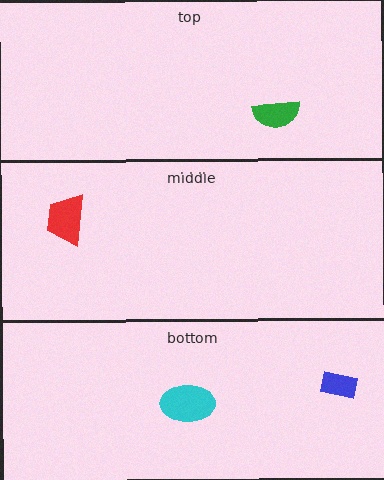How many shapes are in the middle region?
1.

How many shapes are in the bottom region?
2.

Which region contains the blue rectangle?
The bottom region.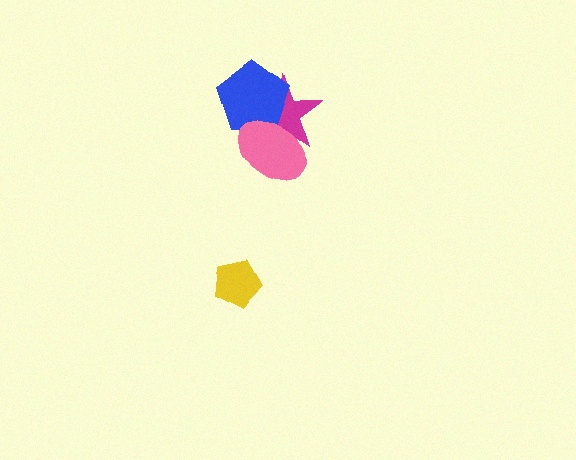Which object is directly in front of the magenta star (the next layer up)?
The blue pentagon is directly in front of the magenta star.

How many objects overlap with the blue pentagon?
2 objects overlap with the blue pentagon.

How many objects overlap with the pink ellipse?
2 objects overlap with the pink ellipse.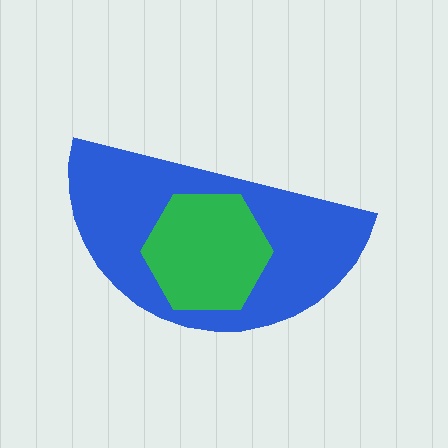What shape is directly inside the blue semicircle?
The green hexagon.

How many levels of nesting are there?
2.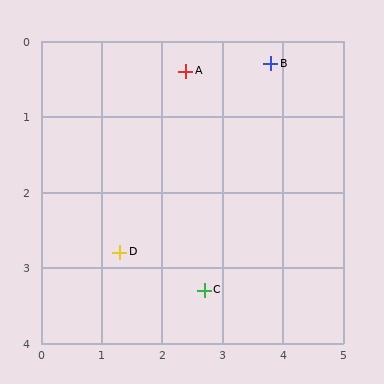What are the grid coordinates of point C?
Point C is at approximately (2.7, 3.3).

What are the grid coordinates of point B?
Point B is at approximately (3.8, 0.3).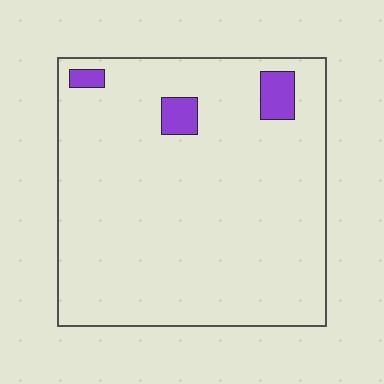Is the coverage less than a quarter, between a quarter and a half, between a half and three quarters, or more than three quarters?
Less than a quarter.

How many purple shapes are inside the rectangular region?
3.